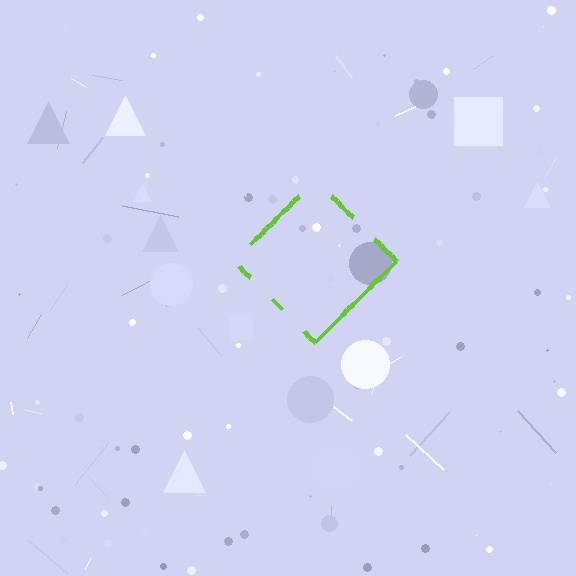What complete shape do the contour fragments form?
The contour fragments form a diamond.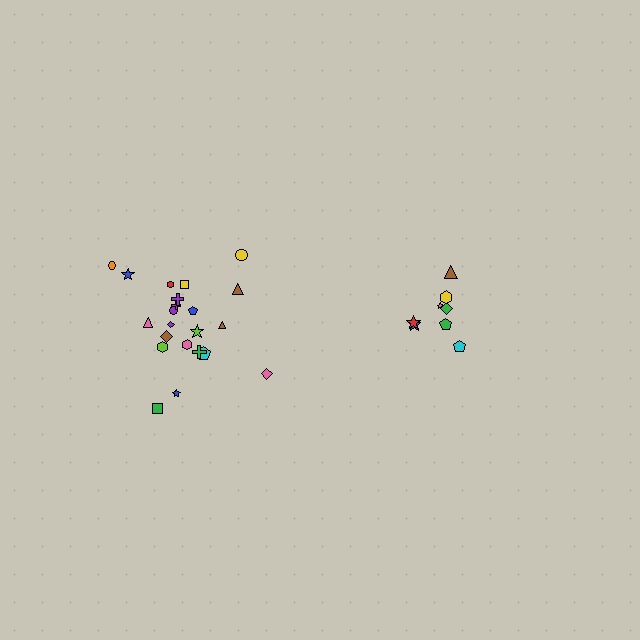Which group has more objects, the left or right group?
The left group.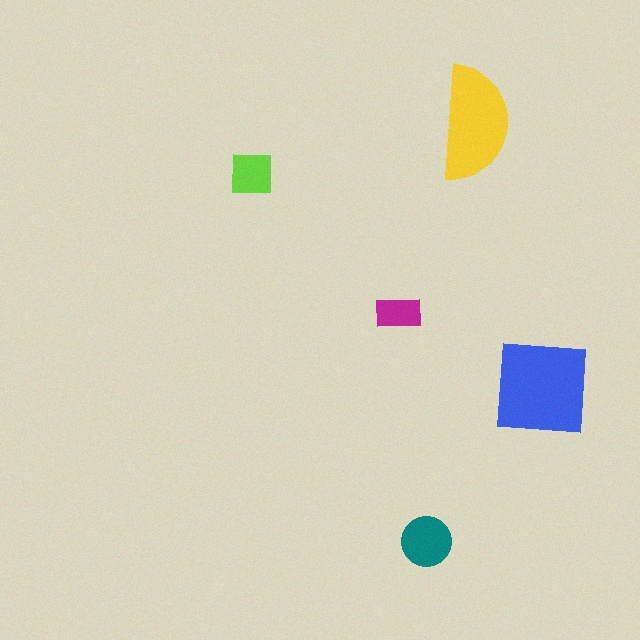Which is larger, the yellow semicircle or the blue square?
The blue square.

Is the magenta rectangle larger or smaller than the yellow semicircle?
Smaller.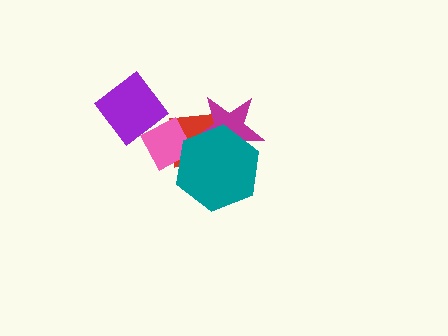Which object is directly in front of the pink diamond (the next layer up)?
The teal hexagon is directly in front of the pink diamond.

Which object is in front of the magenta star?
The teal hexagon is in front of the magenta star.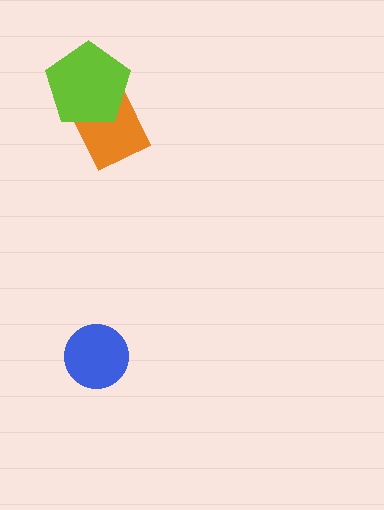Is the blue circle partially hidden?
No, no other shape covers it.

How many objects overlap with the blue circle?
0 objects overlap with the blue circle.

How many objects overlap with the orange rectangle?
1 object overlaps with the orange rectangle.